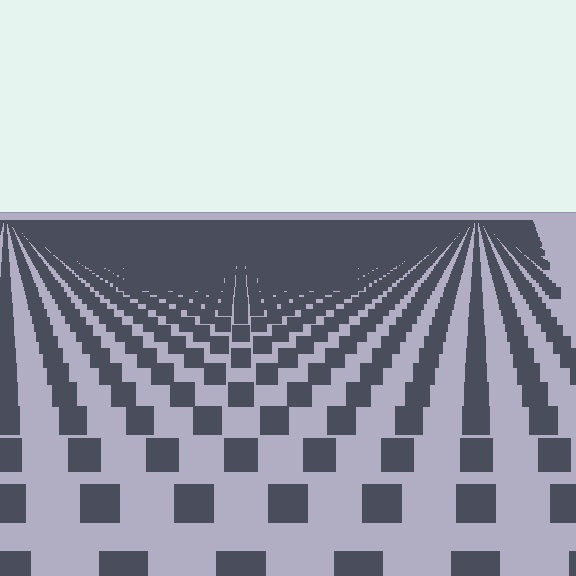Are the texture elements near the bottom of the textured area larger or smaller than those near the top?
Larger. Near the bottom, elements are closer to the viewer and appear at a bigger on-screen size.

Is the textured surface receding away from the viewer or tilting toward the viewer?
The surface is receding away from the viewer. Texture elements get smaller and denser toward the top.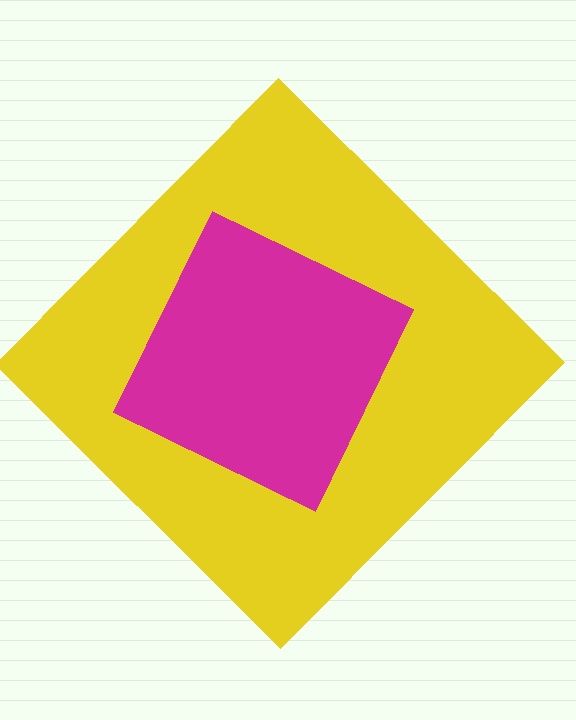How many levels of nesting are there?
2.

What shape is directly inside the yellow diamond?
The magenta diamond.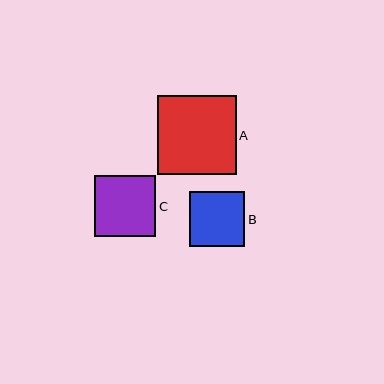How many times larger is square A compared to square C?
Square A is approximately 1.3 times the size of square C.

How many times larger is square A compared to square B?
Square A is approximately 1.4 times the size of square B.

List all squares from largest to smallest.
From largest to smallest: A, C, B.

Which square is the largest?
Square A is the largest with a size of approximately 79 pixels.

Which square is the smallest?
Square B is the smallest with a size of approximately 56 pixels.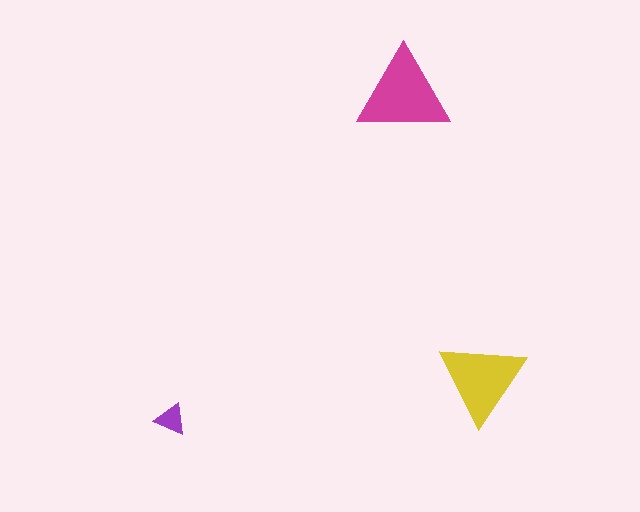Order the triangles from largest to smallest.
the magenta one, the yellow one, the purple one.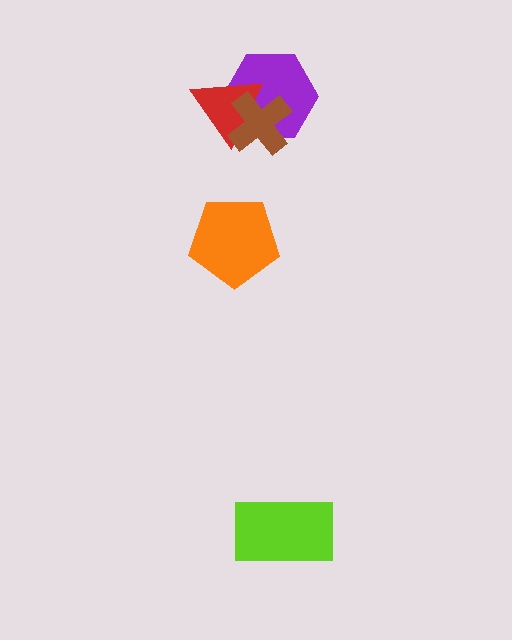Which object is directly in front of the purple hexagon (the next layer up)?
The red triangle is directly in front of the purple hexagon.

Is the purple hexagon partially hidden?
Yes, it is partially covered by another shape.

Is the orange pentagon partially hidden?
No, no other shape covers it.